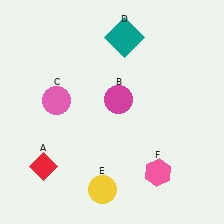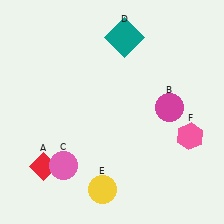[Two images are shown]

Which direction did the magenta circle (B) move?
The magenta circle (B) moved right.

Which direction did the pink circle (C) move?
The pink circle (C) moved down.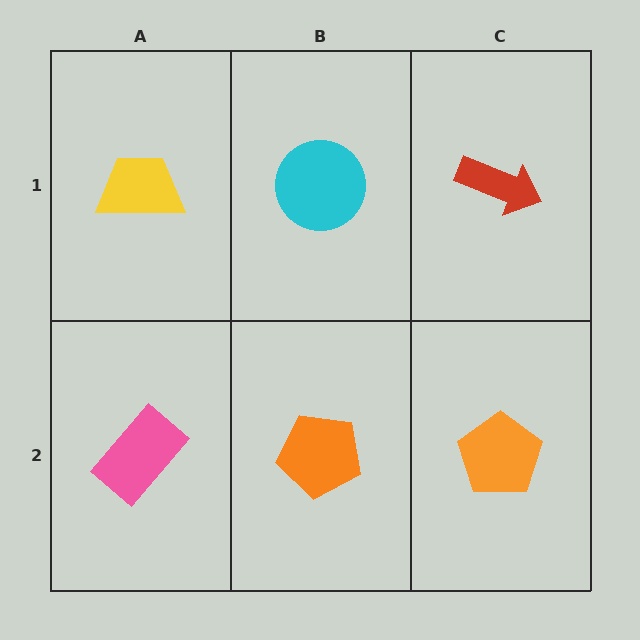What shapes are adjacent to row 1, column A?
A pink rectangle (row 2, column A), a cyan circle (row 1, column B).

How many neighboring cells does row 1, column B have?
3.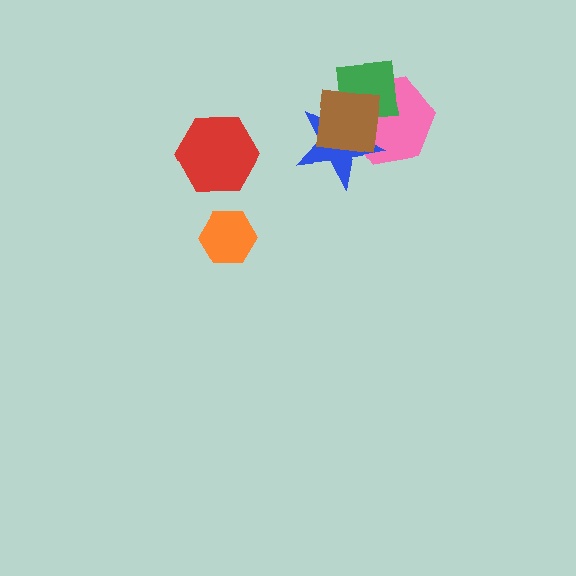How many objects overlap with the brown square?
3 objects overlap with the brown square.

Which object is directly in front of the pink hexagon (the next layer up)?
The blue star is directly in front of the pink hexagon.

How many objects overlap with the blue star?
3 objects overlap with the blue star.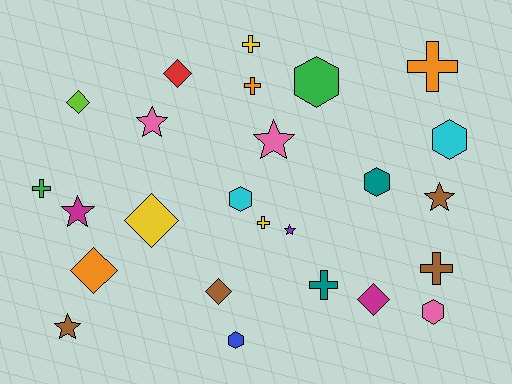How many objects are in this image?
There are 25 objects.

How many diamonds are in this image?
There are 6 diamonds.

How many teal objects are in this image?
There are 2 teal objects.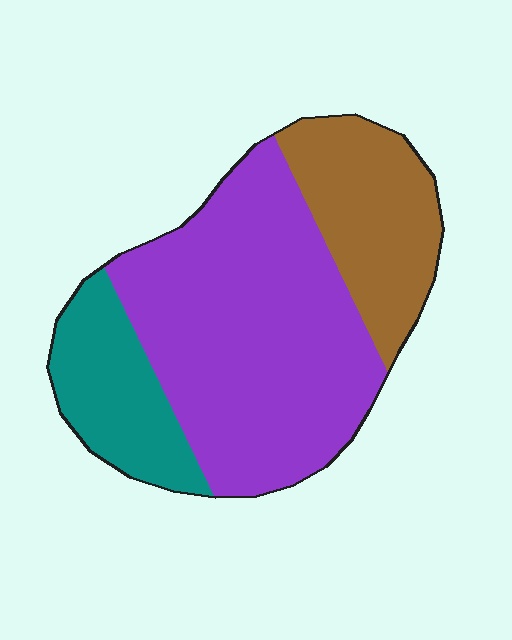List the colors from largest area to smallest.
From largest to smallest: purple, brown, teal.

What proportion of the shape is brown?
Brown covers roughly 25% of the shape.